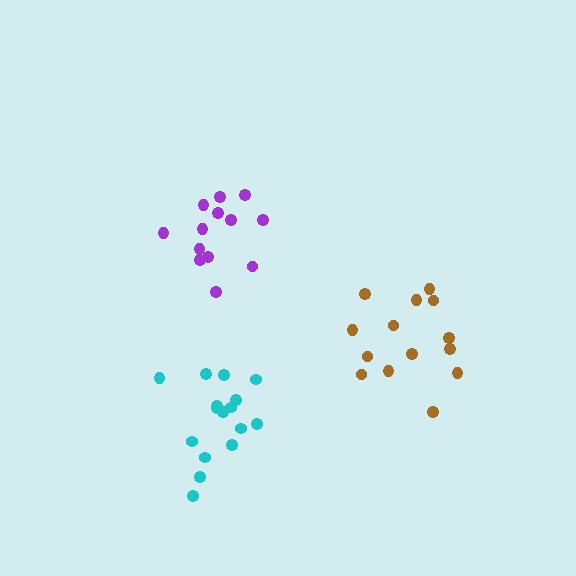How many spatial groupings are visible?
There are 3 spatial groupings.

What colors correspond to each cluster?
The clusters are colored: cyan, purple, brown.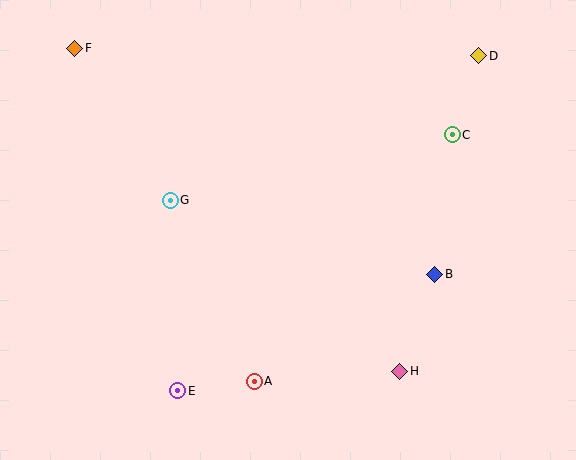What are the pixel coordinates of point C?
Point C is at (452, 135).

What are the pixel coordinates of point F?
Point F is at (75, 48).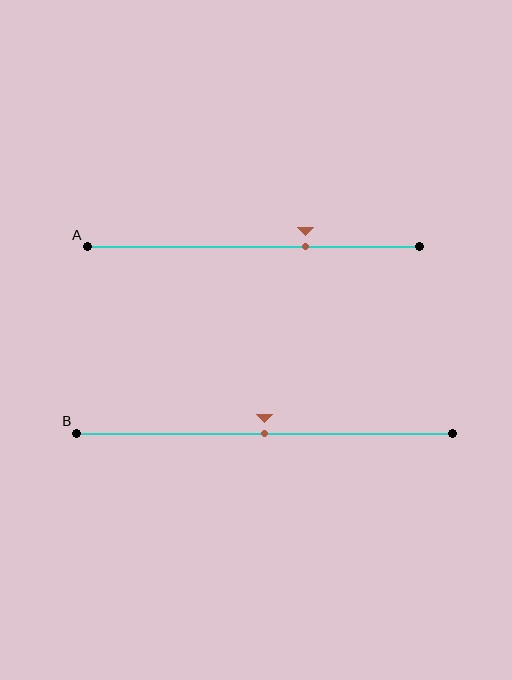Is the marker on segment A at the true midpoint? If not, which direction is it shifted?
No, the marker on segment A is shifted to the right by about 16% of the segment length.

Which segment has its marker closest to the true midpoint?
Segment B has its marker closest to the true midpoint.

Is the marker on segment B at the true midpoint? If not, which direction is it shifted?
Yes, the marker on segment B is at the true midpoint.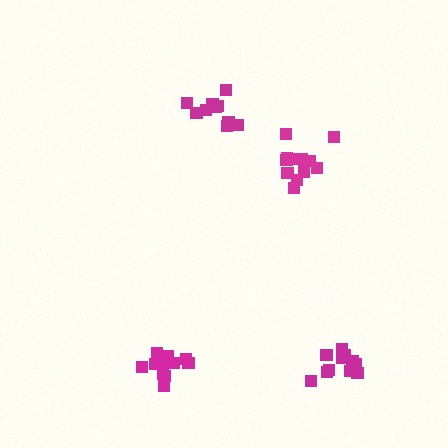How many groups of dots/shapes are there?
There are 4 groups.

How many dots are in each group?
Group 1: 10 dots, Group 2: 12 dots, Group 3: 12 dots, Group 4: 13 dots (47 total).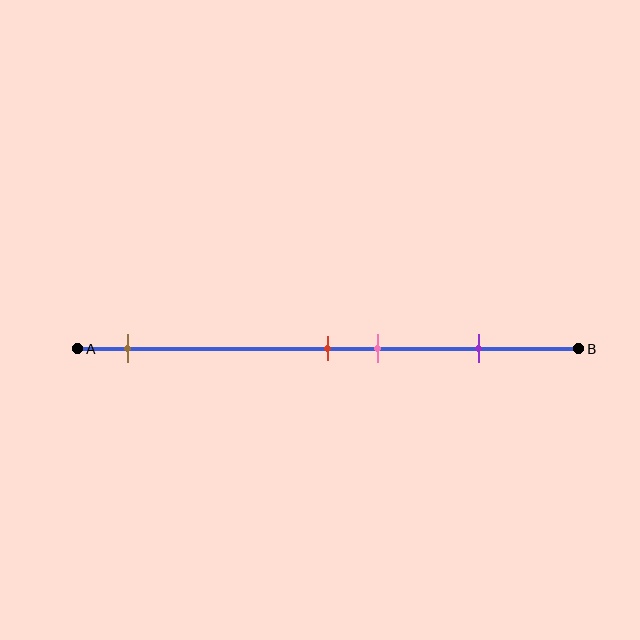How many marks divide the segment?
There are 4 marks dividing the segment.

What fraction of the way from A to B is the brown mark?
The brown mark is approximately 10% (0.1) of the way from A to B.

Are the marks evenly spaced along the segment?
No, the marks are not evenly spaced.